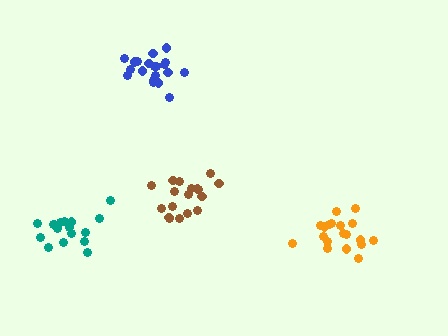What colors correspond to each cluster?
The clusters are colored: brown, teal, orange, blue.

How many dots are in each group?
Group 1: 18 dots, Group 2: 17 dots, Group 3: 19 dots, Group 4: 20 dots (74 total).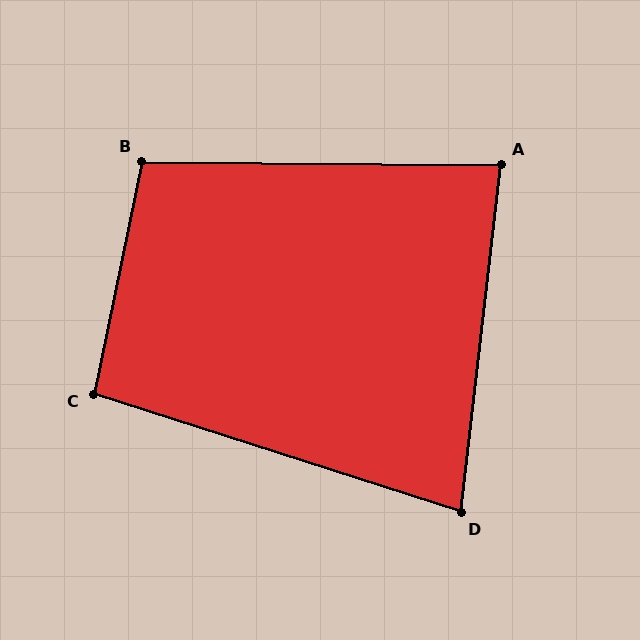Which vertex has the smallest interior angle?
D, at approximately 79 degrees.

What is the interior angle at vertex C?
Approximately 96 degrees (obtuse).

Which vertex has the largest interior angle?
B, at approximately 101 degrees.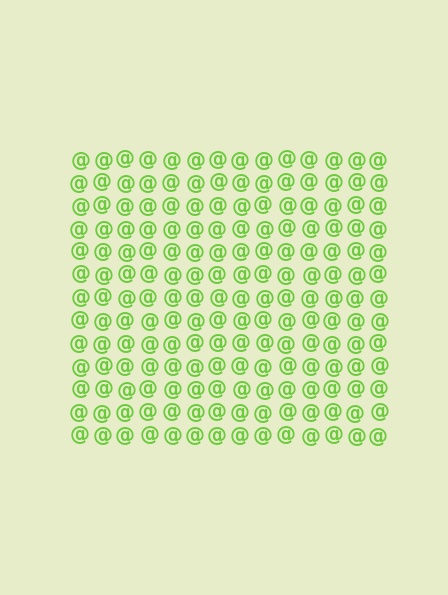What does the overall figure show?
The overall figure shows a square.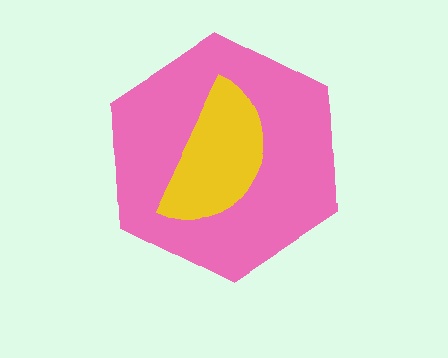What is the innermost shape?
The yellow semicircle.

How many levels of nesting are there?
2.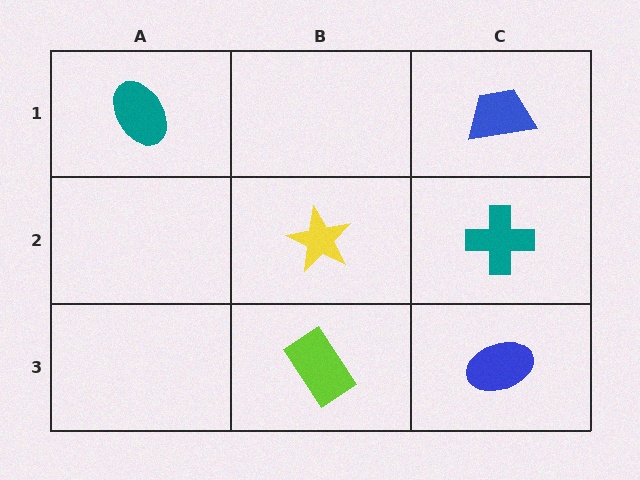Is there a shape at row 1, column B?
No, that cell is empty.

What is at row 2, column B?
A yellow star.